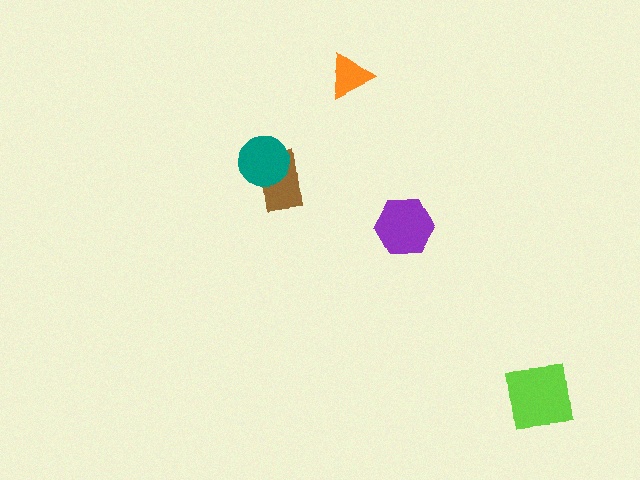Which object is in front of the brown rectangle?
The teal circle is in front of the brown rectangle.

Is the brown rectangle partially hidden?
Yes, it is partially covered by another shape.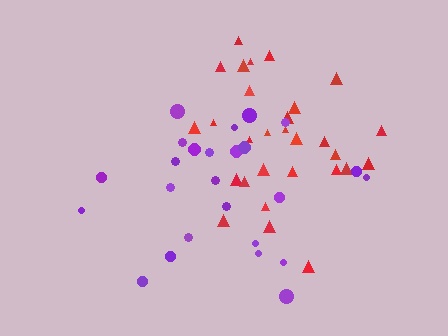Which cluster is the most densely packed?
Red.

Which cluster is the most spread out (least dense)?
Purple.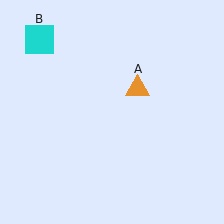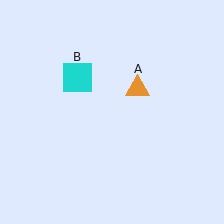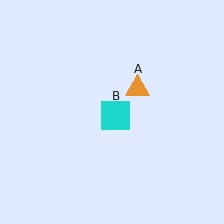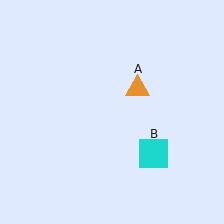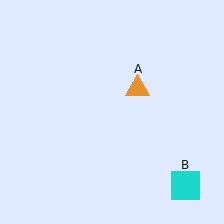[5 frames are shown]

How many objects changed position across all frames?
1 object changed position: cyan square (object B).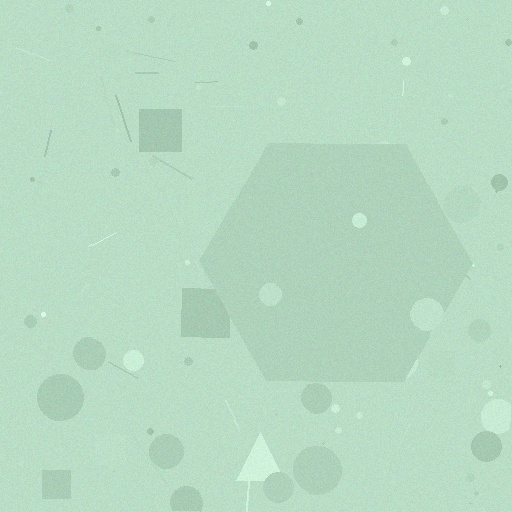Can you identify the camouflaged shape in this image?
The camouflaged shape is a hexagon.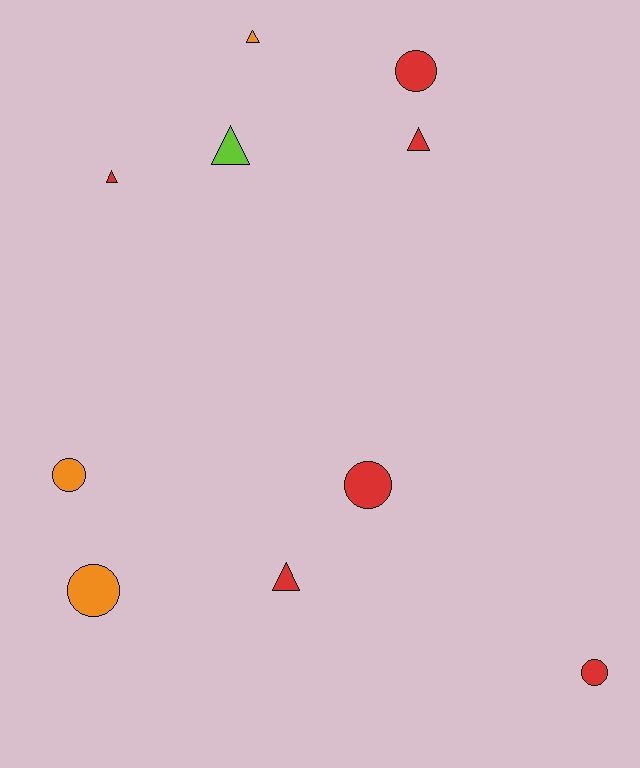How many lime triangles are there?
There is 1 lime triangle.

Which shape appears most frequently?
Triangle, with 5 objects.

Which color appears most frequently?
Red, with 6 objects.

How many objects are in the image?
There are 10 objects.